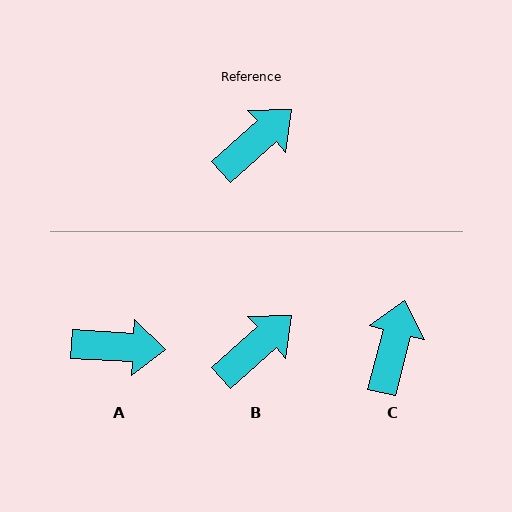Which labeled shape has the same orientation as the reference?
B.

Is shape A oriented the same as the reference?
No, it is off by about 45 degrees.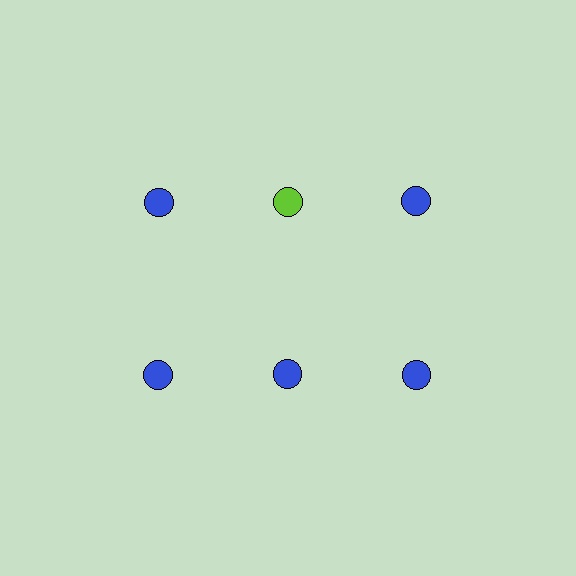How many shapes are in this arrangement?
There are 6 shapes arranged in a grid pattern.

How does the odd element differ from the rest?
It has a different color: lime instead of blue.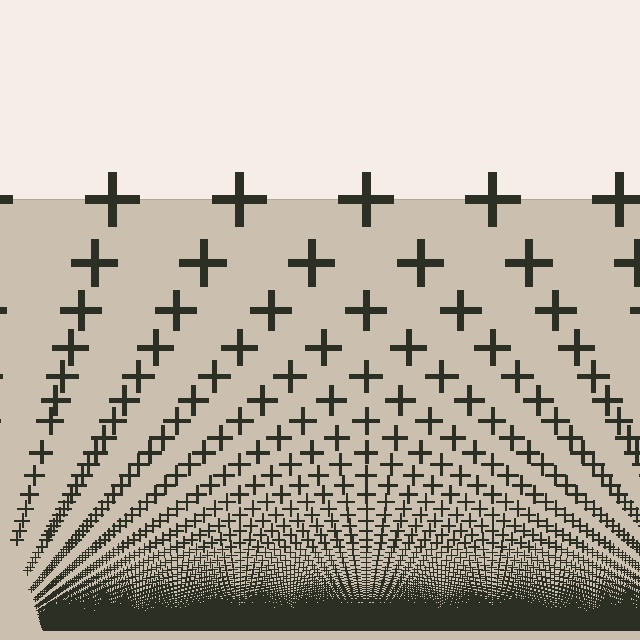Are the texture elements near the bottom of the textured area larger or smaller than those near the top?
Smaller. The gradient is inverted — elements near the bottom are smaller and denser.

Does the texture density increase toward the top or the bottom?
Density increases toward the bottom.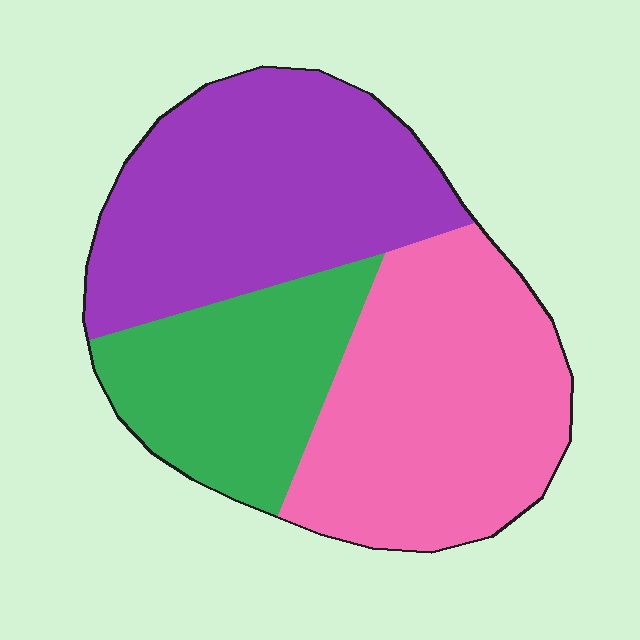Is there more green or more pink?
Pink.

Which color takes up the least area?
Green, at roughly 25%.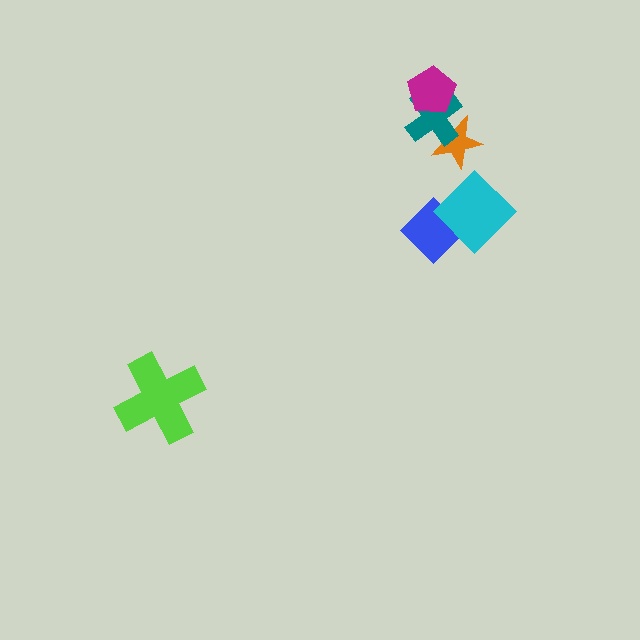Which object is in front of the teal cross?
The magenta pentagon is in front of the teal cross.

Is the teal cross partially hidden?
Yes, it is partially covered by another shape.